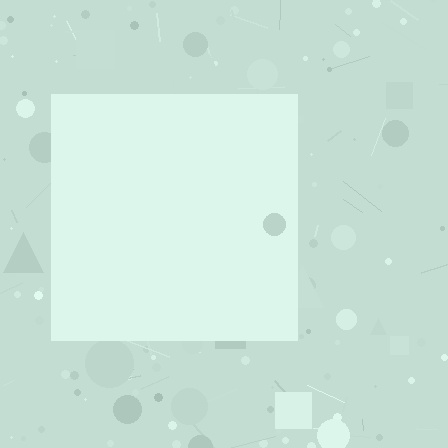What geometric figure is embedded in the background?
A square is embedded in the background.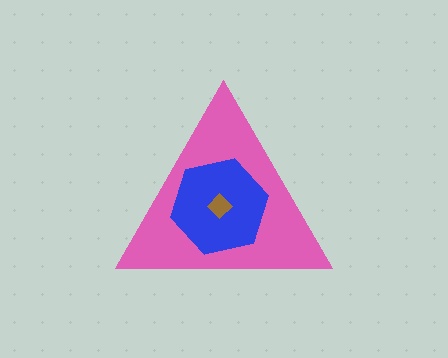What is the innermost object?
The brown diamond.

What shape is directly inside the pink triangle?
The blue hexagon.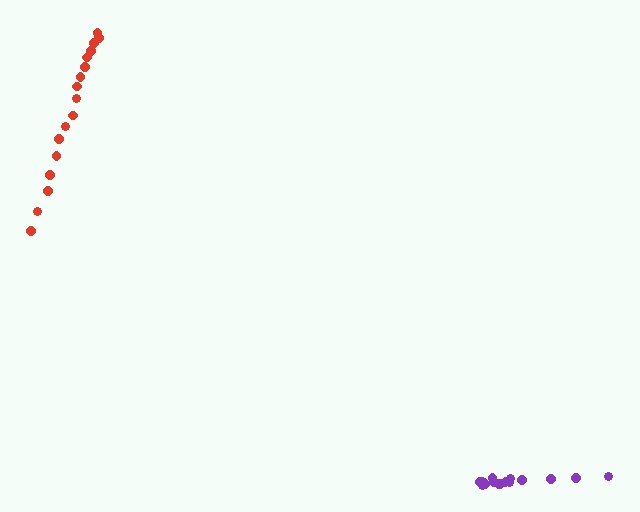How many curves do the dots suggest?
There are 2 distinct paths.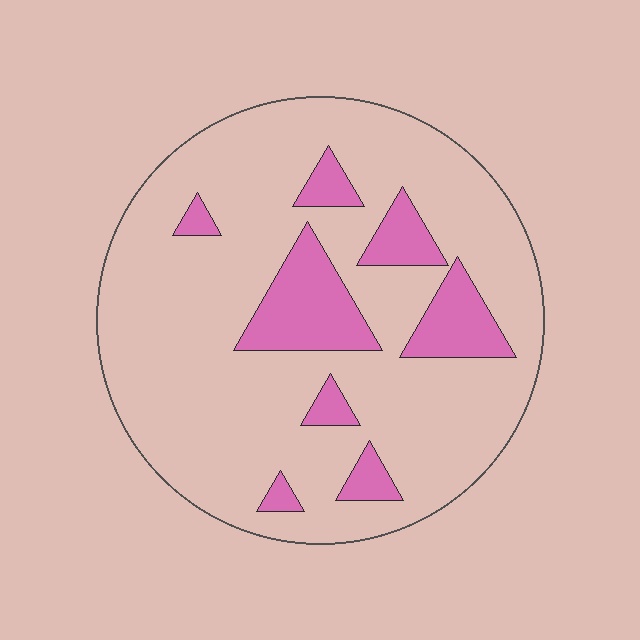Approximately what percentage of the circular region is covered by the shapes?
Approximately 20%.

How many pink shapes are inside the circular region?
8.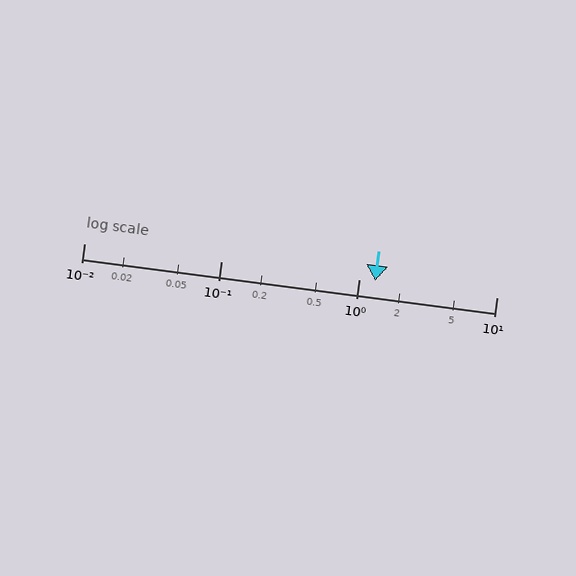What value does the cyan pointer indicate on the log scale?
The pointer indicates approximately 1.3.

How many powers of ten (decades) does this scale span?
The scale spans 3 decades, from 0.01 to 10.